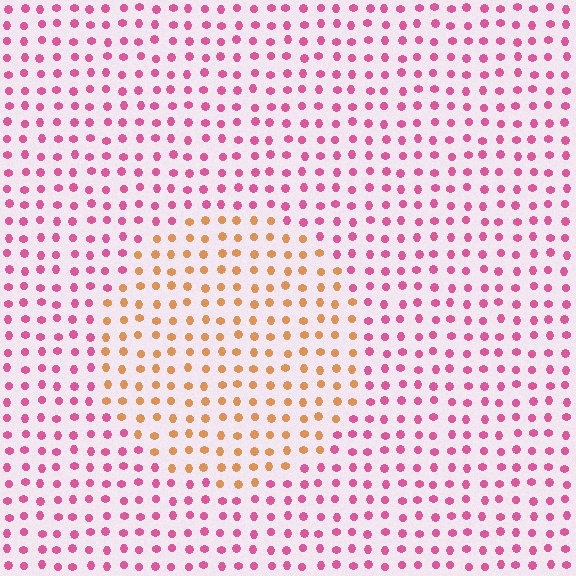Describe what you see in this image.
The image is filled with small pink elements in a uniform arrangement. A circle-shaped region is visible where the elements are tinted to a slightly different hue, forming a subtle color boundary.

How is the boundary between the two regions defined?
The boundary is defined purely by a slight shift in hue (about 59 degrees). Spacing, size, and orientation are identical on both sides.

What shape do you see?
I see a circle.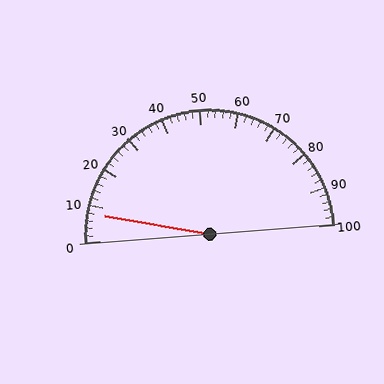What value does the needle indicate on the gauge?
The needle indicates approximately 8.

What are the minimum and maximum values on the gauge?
The gauge ranges from 0 to 100.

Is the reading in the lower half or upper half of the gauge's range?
The reading is in the lower half of the range (0 to 100).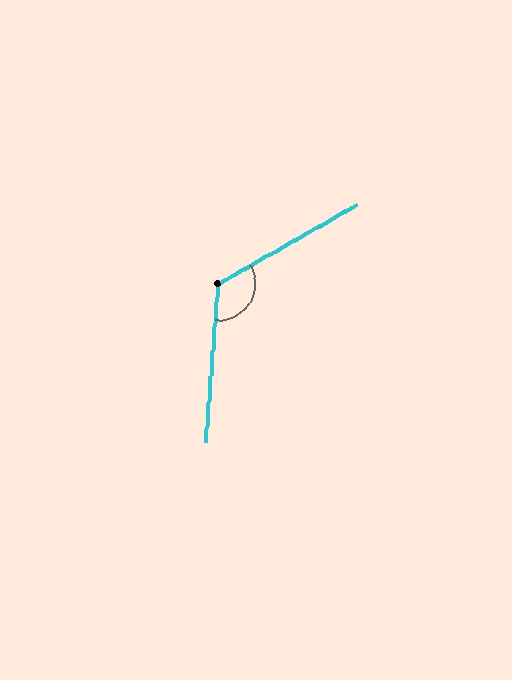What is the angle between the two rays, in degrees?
Approximately 124 degrees.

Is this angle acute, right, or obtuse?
It is obtuse.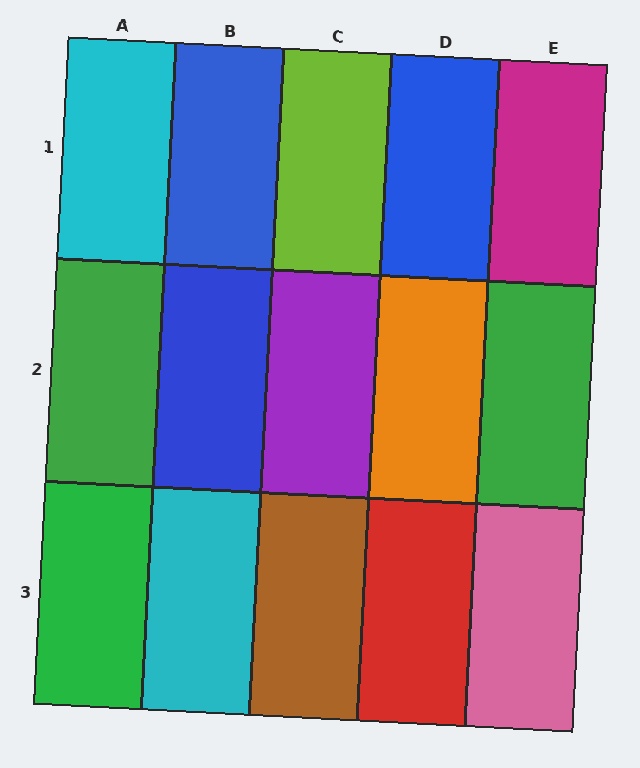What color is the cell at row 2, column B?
Blue.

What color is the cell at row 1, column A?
Cyan.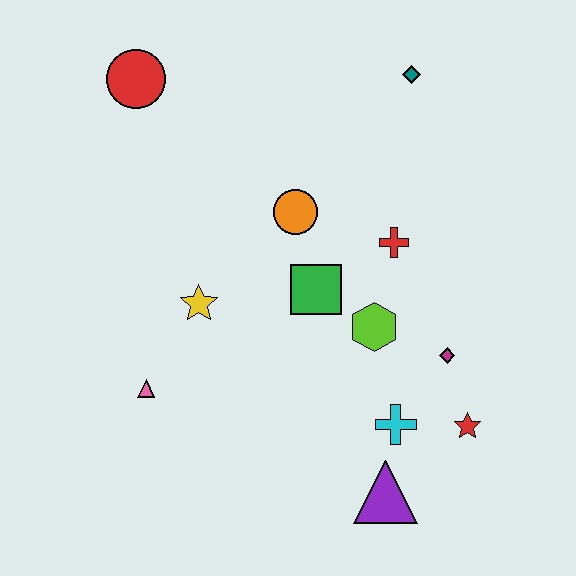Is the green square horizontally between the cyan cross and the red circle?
Yes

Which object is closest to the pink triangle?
The yellow star is closest to the pink triangle.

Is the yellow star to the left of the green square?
Yes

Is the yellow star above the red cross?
No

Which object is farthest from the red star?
The red circle is farthest from the red star.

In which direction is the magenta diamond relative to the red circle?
The magenta diamond is to the right of the red circle.